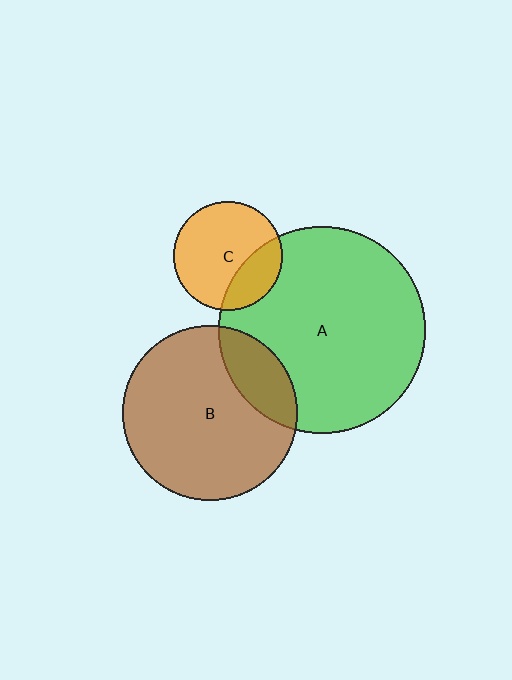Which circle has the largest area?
Circle A (green).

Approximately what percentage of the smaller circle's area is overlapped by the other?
Approximately 20%.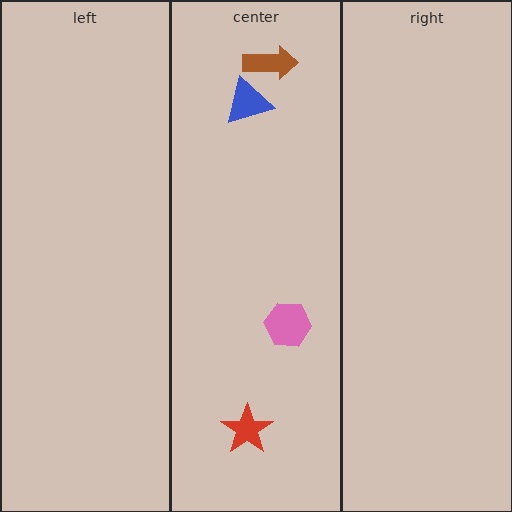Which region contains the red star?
The center region.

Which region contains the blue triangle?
The center region.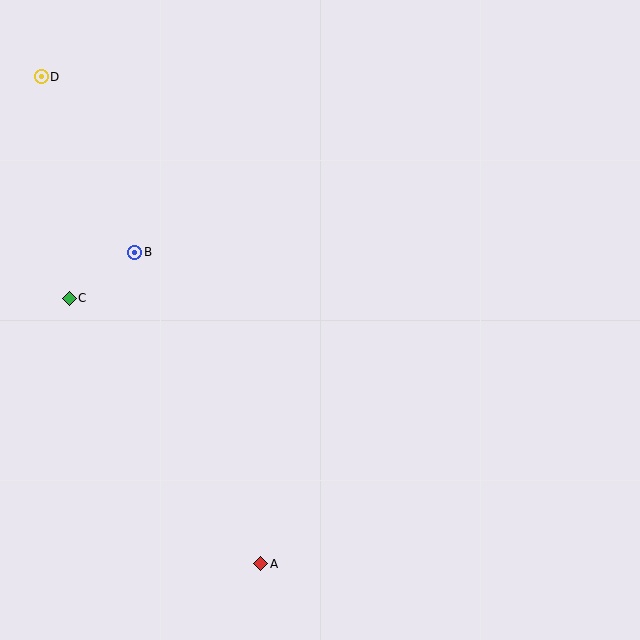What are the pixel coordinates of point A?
Point A is at (261, 564).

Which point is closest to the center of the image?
Point B at (135, 252) is closest to the center.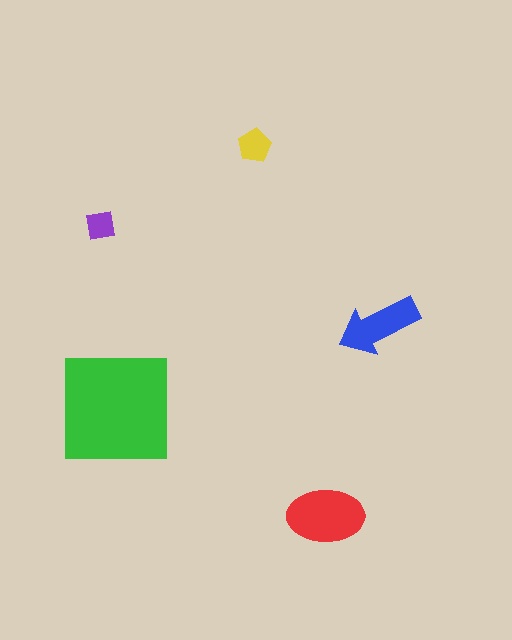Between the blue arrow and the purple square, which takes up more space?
The blue arrow.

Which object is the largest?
The green square.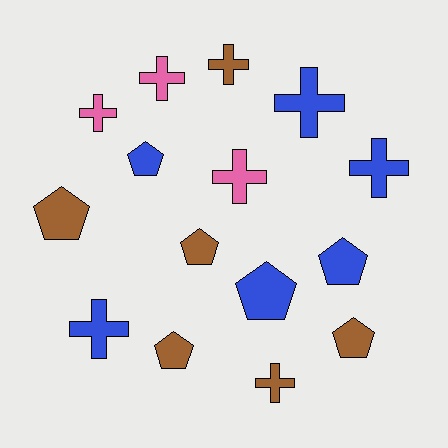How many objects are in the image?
There are 15 objects.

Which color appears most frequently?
Brown, with 6 objects.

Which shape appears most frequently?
Cross, with 8 objects.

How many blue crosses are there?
There are 3 blue crosses.